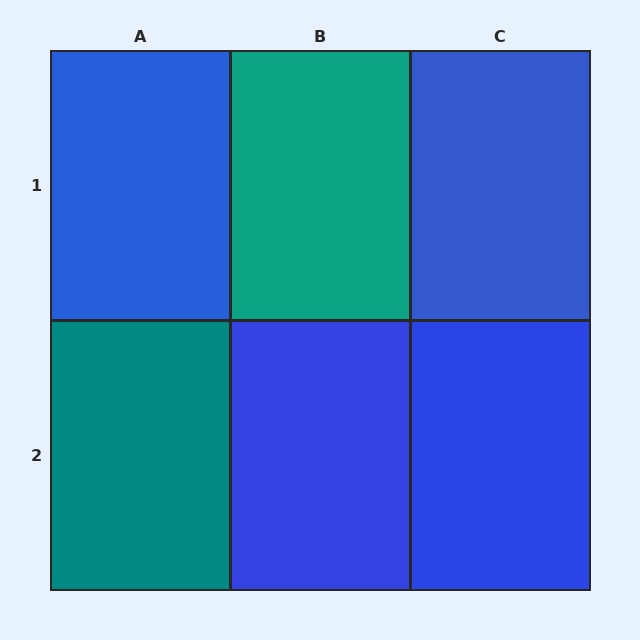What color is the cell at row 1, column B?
Teal.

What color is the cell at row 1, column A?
Blue.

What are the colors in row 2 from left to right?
Teal, blue, blue.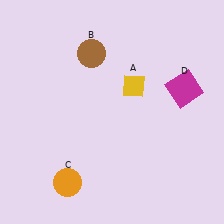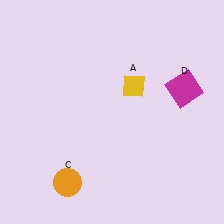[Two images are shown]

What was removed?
The brown circle (B) was removed in Image 2.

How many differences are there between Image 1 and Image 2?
There is 1 difference between the two images.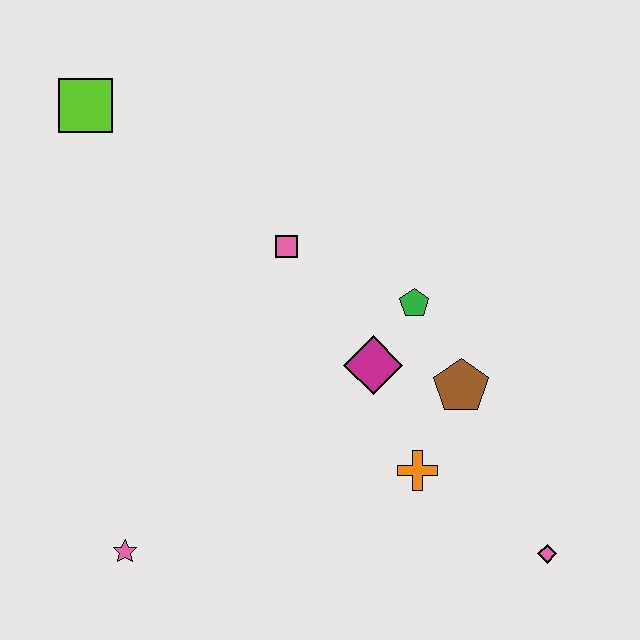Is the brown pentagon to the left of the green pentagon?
No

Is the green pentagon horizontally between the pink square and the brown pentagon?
Yes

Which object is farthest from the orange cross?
The lime square is farthest from the orange cross.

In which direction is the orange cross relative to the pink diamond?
The orange cross is to the left of the pink diamond.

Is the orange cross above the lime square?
No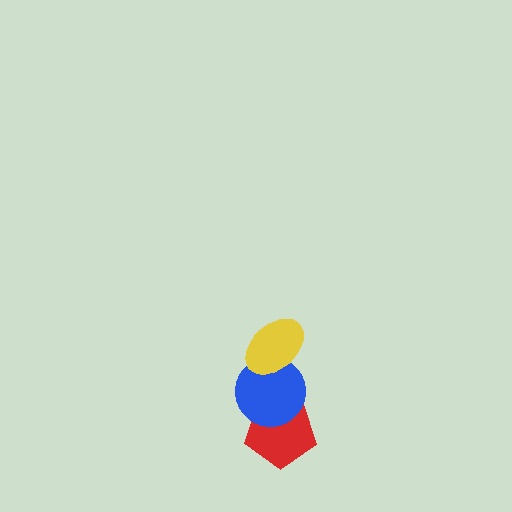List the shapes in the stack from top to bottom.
From top to bottom: the yellow ellipse, the blue circle, the red pentagon.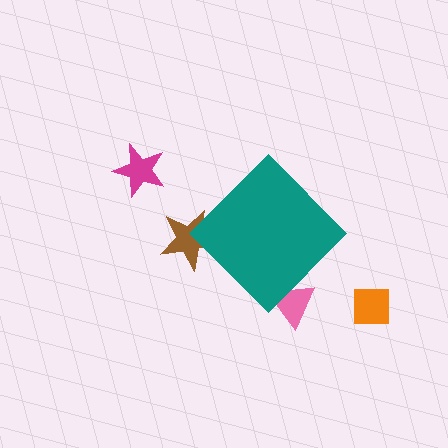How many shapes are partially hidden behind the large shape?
2 shapes are partially hidden.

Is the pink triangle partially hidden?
Yes, the pink triangle is partially hidden behind the teal diamond.